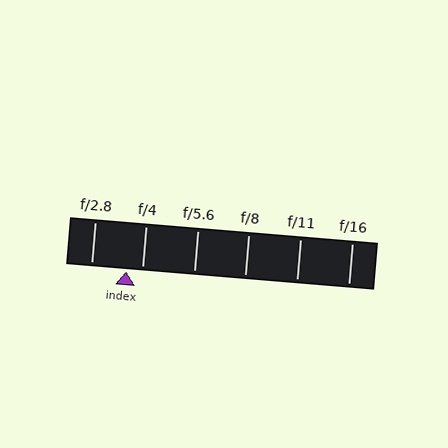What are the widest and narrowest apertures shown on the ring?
The widest aperture shown is f/2.8 and the narrowest is f/16.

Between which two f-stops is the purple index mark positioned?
The index mark is between f/2.8 and f/4.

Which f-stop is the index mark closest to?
The index mark is closest to f/4.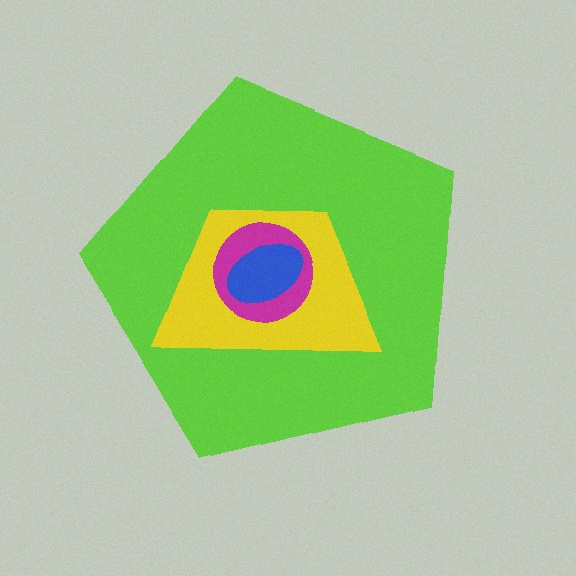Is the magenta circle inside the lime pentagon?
Yes.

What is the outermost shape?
The lime pentagon.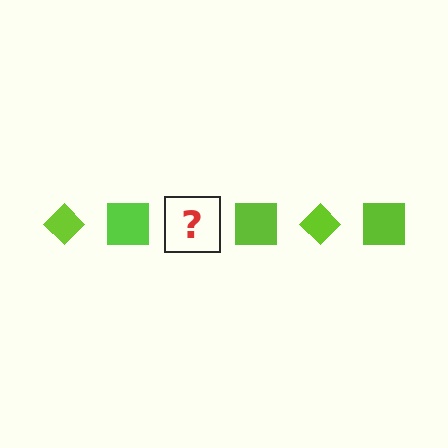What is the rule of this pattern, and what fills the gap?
The rule is that the pattern cycles through diamond, square shapes in lime. The gap should be filled with a lime diamond.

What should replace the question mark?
The question mark should be replaced with a lime diamond.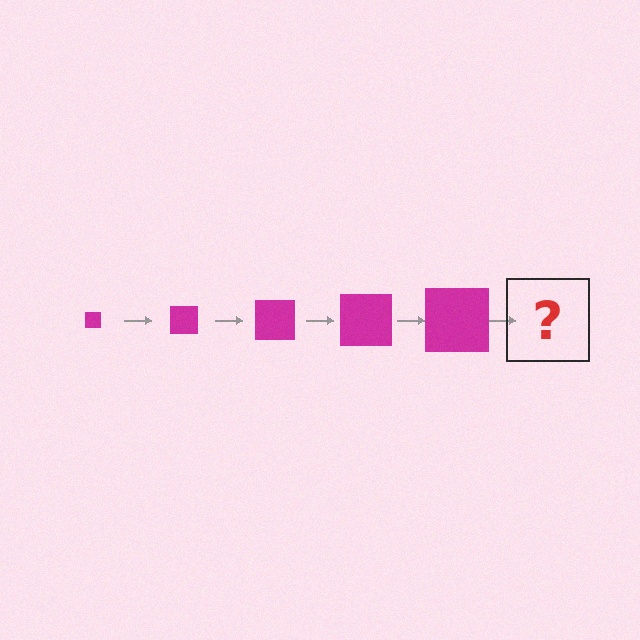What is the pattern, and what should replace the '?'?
The pattern is that the square gets progressively larger each step. The '?' should be a magenta square, larger than the previous one.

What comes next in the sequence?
The next element should be a magenta square, larger than the previous one.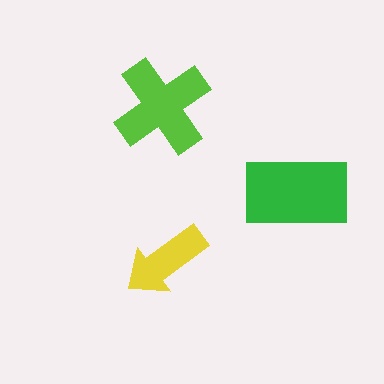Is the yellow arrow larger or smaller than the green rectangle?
Smaller.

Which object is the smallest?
The yellow arrow.